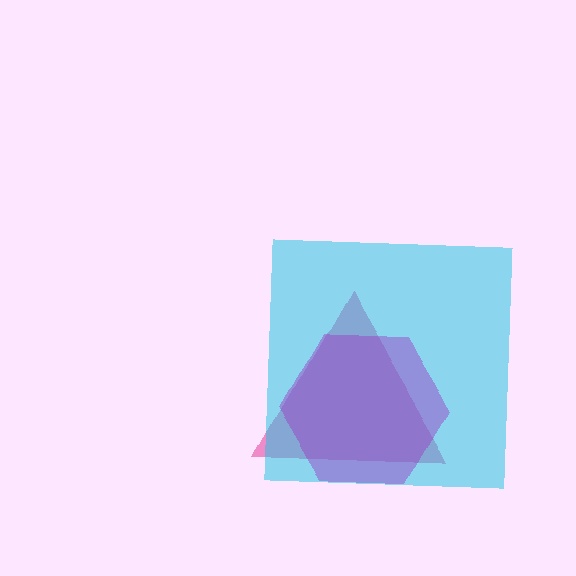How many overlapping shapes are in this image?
There are 3 overlapping shapes in the image.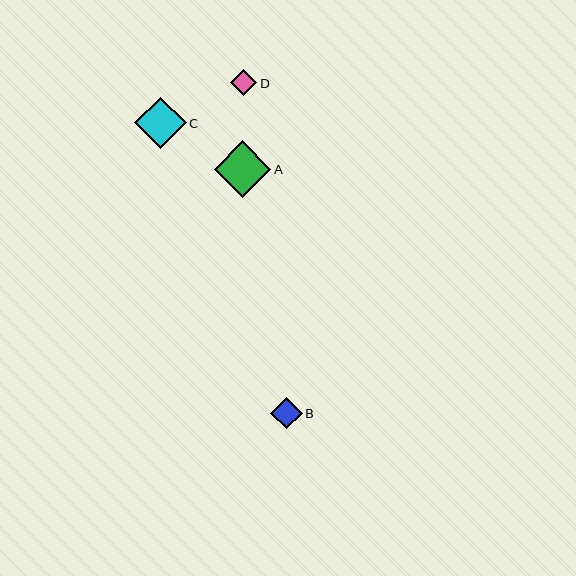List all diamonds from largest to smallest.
From largest to smallest: A, C, B, D.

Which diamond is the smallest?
Diamond D is the smallest with a size of approximately 26 pixels.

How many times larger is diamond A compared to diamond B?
Diamond A is approximately 1.8 times the size of diamond B.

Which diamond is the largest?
Diamond A is the largest with a size of approximately 57 pixels.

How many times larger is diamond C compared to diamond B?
Diamond C is approximately 1.6 times the size of diamond B.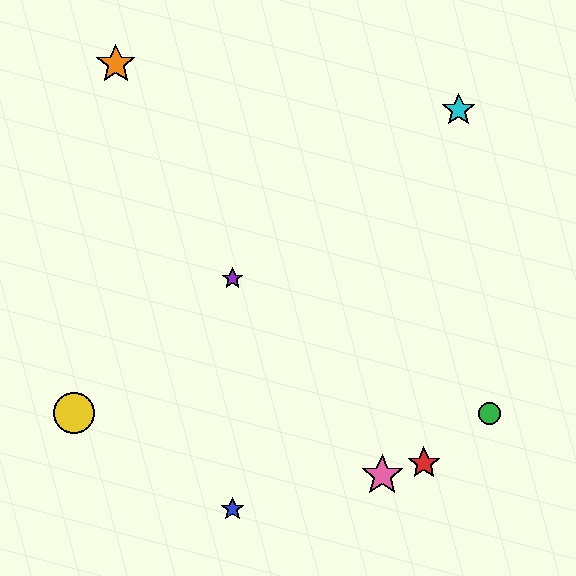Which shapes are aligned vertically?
The blue star, the purple star are aligned vertically.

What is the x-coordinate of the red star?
The red star is at x≈424.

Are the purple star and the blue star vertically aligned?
Yes, both are at x≈232.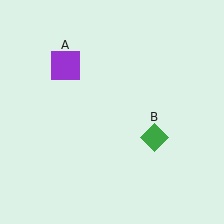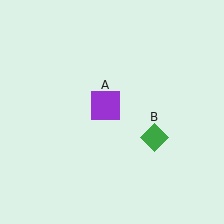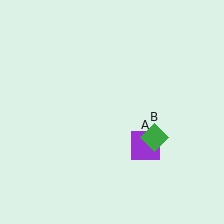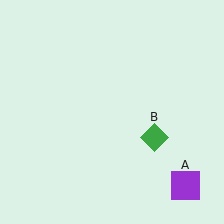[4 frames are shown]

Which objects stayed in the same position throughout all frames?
Green diamond (object B) remained stationary.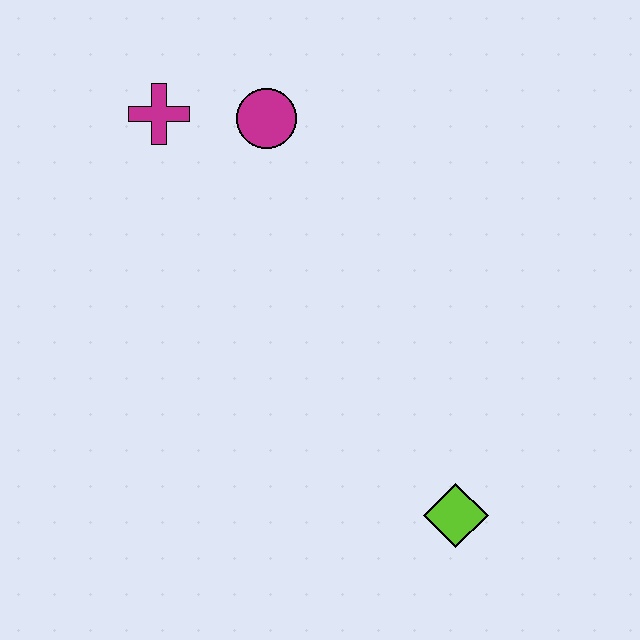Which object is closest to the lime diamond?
The magenta circle is closest to the lime diamond.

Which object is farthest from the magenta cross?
The lime diamond is farthest from the magenta cross.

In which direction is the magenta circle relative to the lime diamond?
The magenta circle is above the lime diamond.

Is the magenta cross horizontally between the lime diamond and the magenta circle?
No